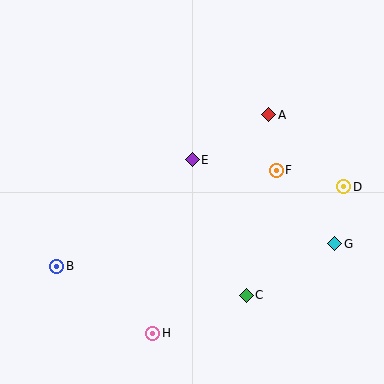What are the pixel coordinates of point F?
Point F is at (276, 170).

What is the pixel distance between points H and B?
The distance between H and B is 117 pixels.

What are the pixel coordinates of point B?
Point B is at (57, 266).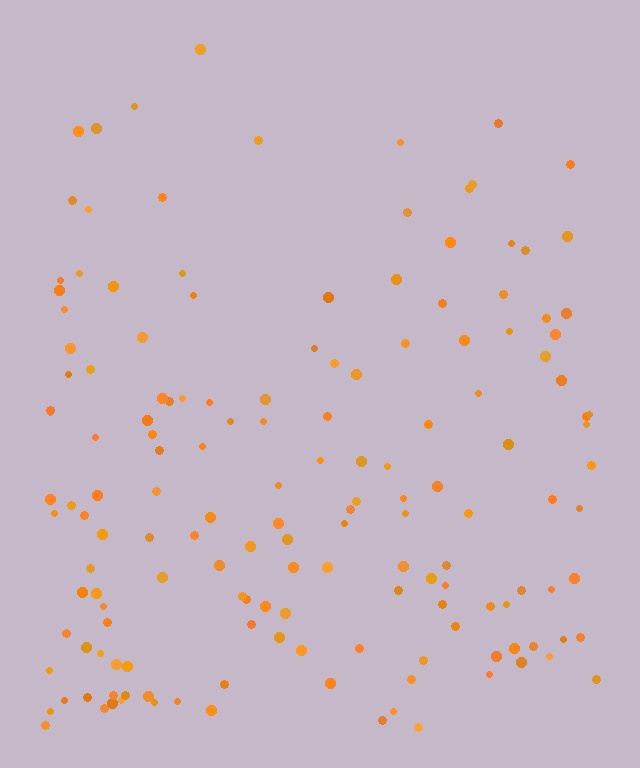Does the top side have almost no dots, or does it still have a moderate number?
Still a moderate number, just noticeably fewer than the bottom.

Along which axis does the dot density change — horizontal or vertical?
Vertical.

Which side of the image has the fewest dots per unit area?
The top.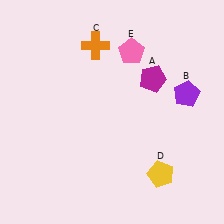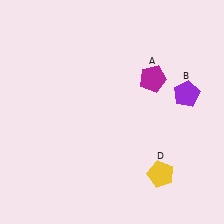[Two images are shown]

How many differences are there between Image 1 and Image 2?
There are 2 differences between the two images.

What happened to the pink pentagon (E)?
The pink pentagon (E) was removed in Image 2. It was in the top-right area of Image 1.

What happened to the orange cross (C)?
The orange cross (C) was removed in Image 2. It was in the top-left area of Image 1.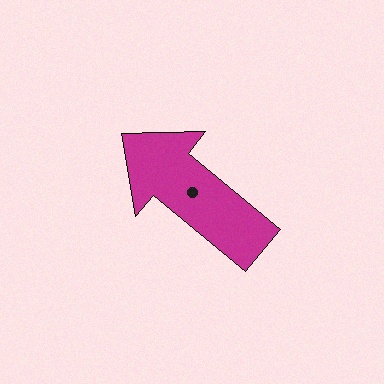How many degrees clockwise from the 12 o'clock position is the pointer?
Approximately 310 degrees.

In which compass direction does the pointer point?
Northwest.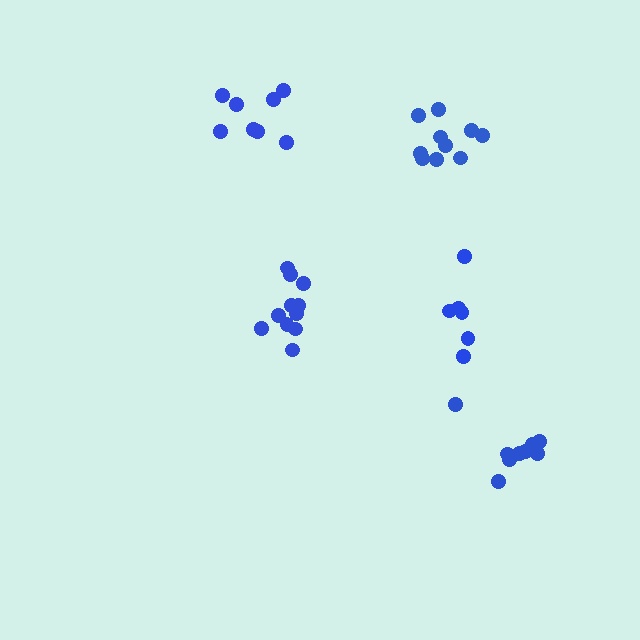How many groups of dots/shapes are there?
There are 5 groups.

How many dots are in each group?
Group 1: 10 dots, Group 2: 11 dots, Group 3: 10 dots, Group 4: 8 dots, Group 5: 6 dots (45 total).